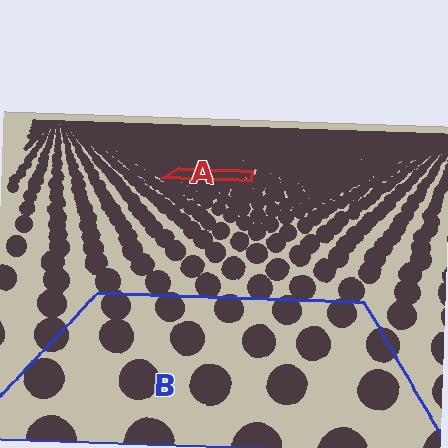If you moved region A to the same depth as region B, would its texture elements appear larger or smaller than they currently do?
They would appear larger. At a closer depth, the same texture elements are projected at a bigger on-screen size.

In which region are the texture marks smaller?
The texture marks are smaller in region A, because it is farther away.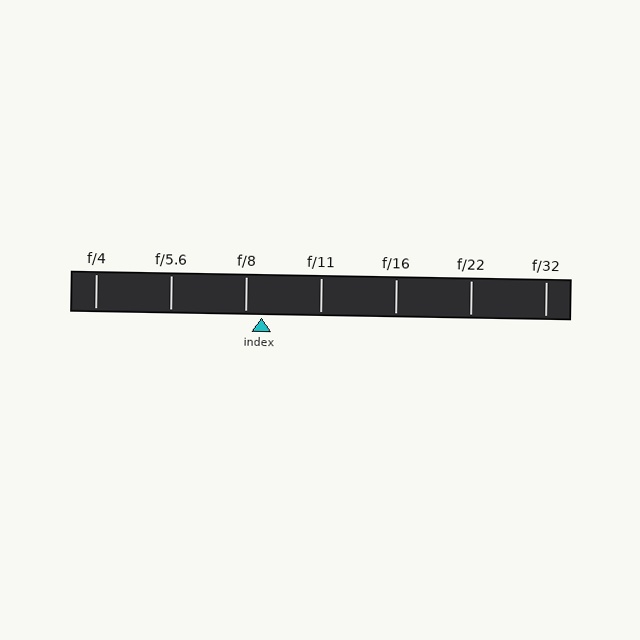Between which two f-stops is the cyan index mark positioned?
The index mark is between f/8 and f/11.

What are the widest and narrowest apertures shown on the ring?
The widest aperture shown is f/4 and the narrowest is f/32.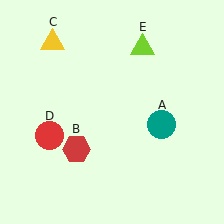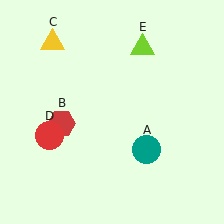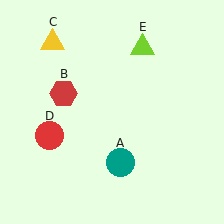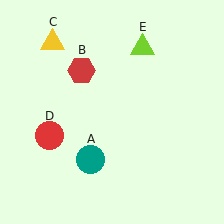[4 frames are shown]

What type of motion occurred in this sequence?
The teal circle (object A), red hexagon (object B) rotated clockwise around the center of the scene.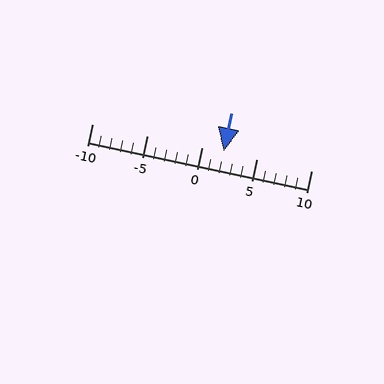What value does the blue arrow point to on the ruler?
The blue arrow points to approximately 2.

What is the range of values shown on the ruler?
The ruler shows values from -10 to 10.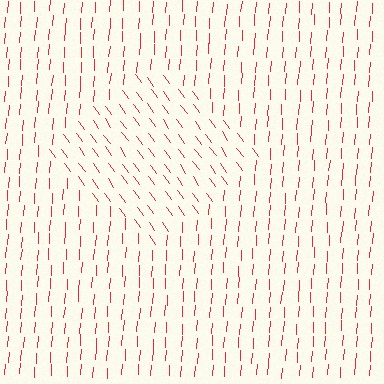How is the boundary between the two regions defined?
The boundary is defined purely by a change in line orientation (approximately 40 degrees difference). All lines are the same color and thickness.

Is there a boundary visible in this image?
Yes, there is a texture boundary formed by a change in line orientation.